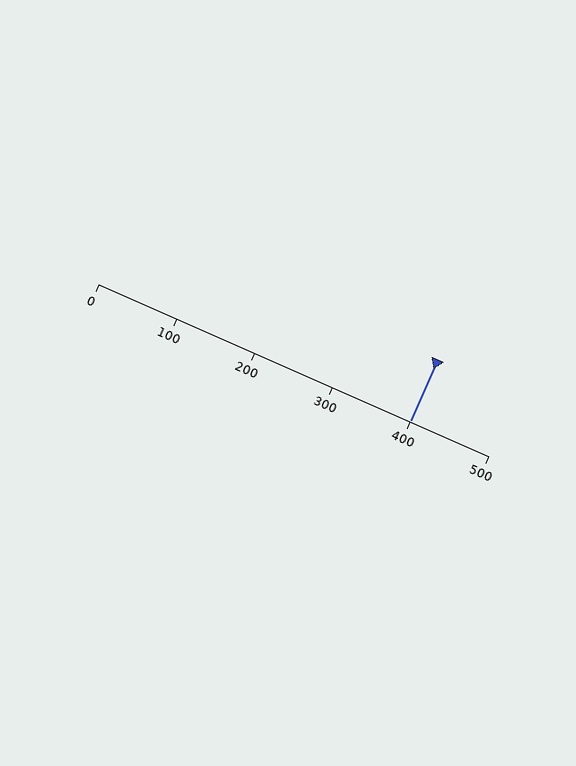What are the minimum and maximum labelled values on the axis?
The axis runs from 0 to 500.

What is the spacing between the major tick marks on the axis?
The major ticks are spaced 100 apart.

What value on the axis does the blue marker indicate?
The marker indicates approximately 400.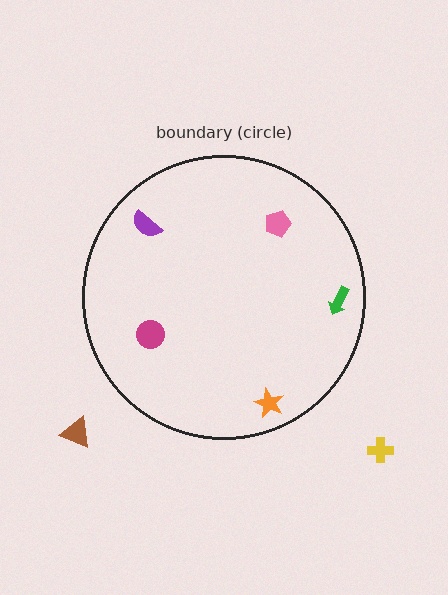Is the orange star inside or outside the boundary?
Inside.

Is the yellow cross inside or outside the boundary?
Outside.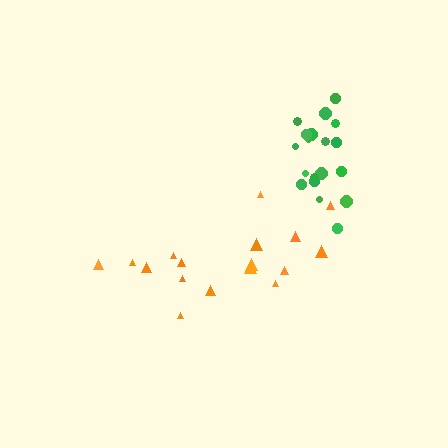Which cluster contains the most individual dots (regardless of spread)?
Green (19).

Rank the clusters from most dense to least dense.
green, orange.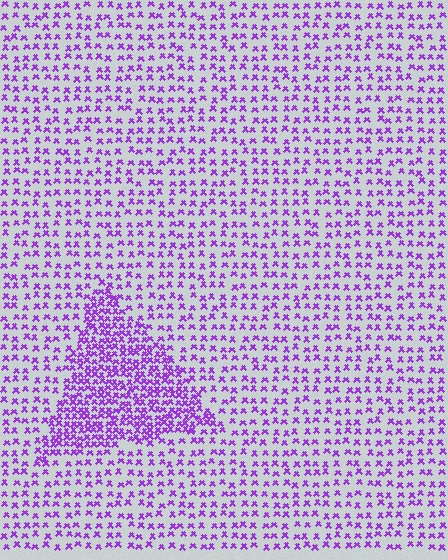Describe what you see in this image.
The image contains small purple elements arranged at two different densities. A triangle-shaped region is visible where the elements are more densely packed than the surrounding area.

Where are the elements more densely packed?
The elements are more densely packed inside the triangle boundary.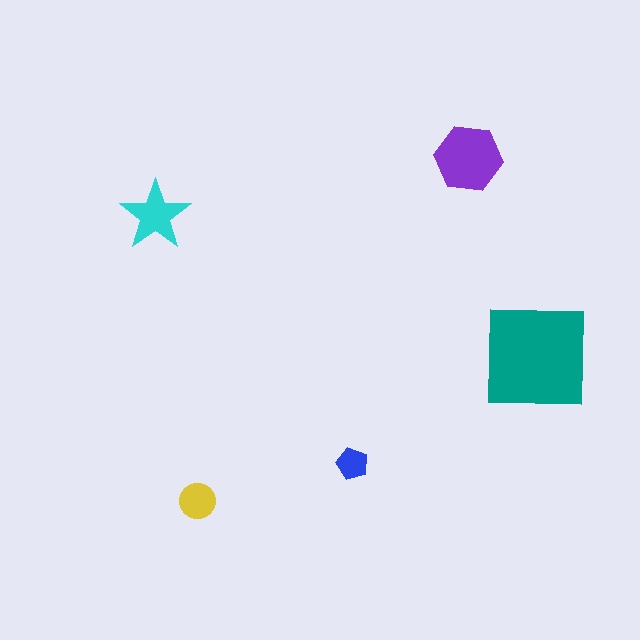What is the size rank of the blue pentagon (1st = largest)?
5th.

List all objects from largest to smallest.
The teal square, the purple hexagon, the cyan star, the yellow circle, the blue pentagon.